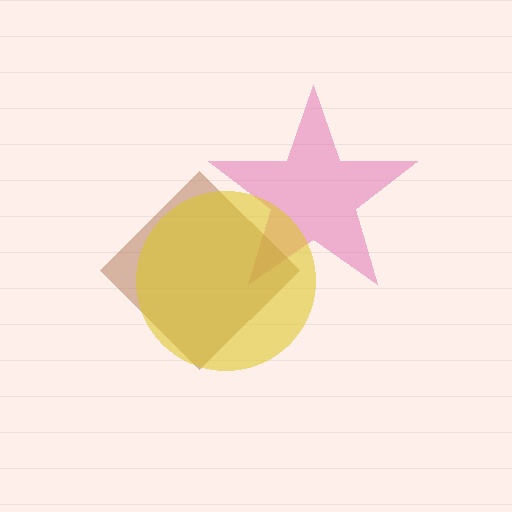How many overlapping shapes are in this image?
There are 3 overlapping shapes in the image.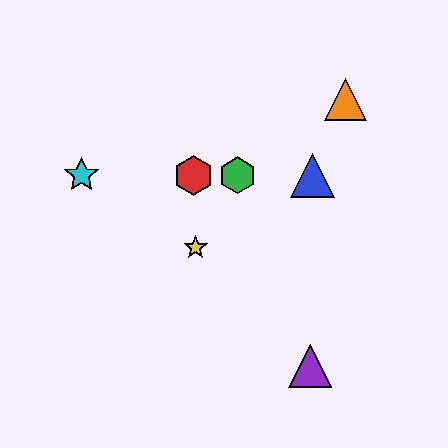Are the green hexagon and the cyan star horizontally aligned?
Yes, both are at y≈175.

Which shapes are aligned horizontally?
The red hexagon, the blue triangle, the green hexagon, the cyan star are aligned horizontally.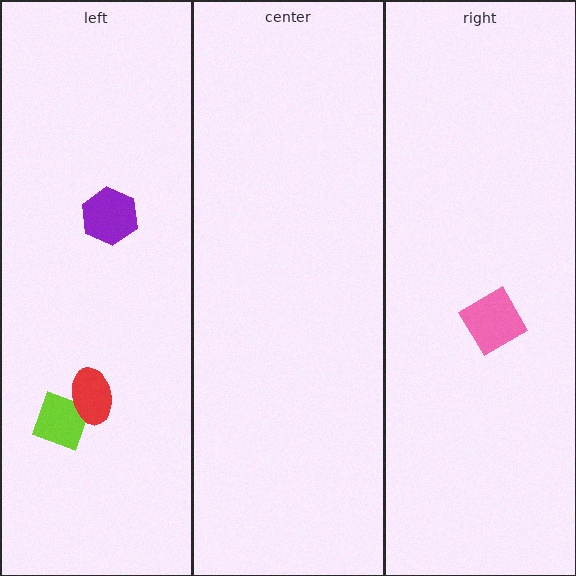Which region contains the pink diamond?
The right region.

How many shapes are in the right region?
1.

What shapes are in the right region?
The pink diamond.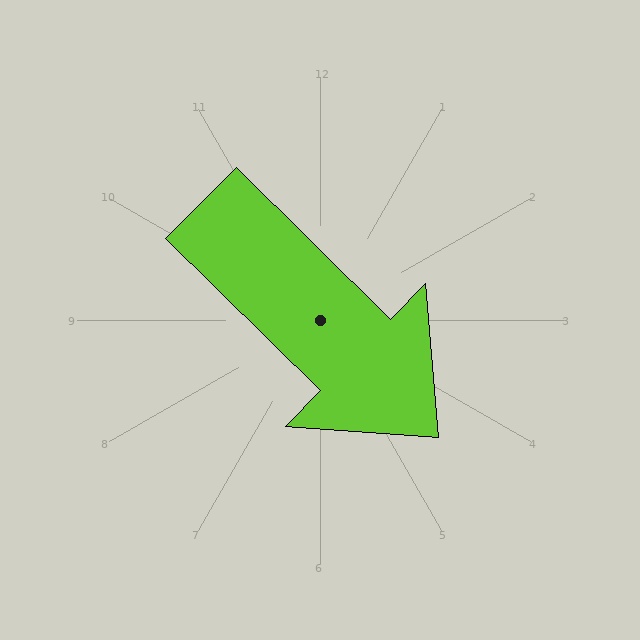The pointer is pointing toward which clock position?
Roughly 4 o'clock.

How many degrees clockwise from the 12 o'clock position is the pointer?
Approximately 135 degrees.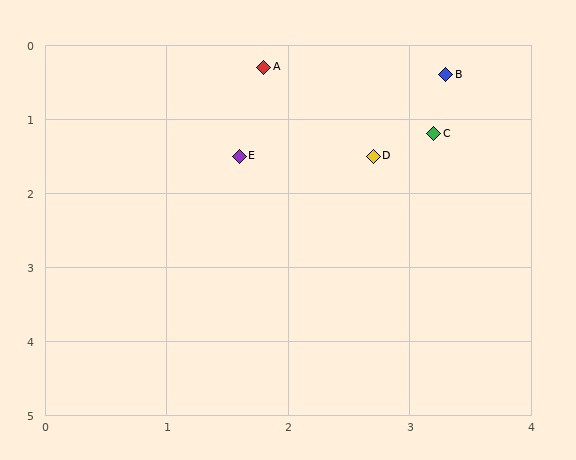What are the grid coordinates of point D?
Point D is at approximately (2.7, 1.5).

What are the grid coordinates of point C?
Point C is at approximately (3.2, 1.2).